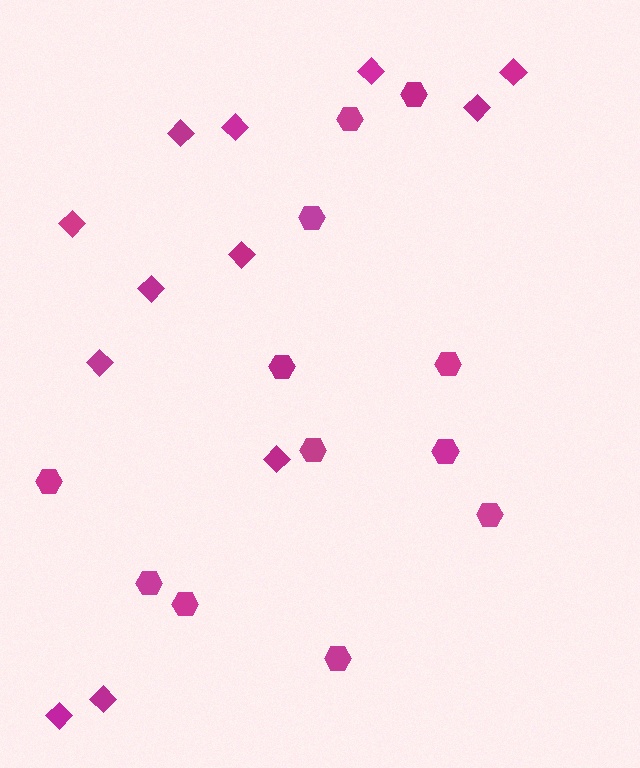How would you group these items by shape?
There are 2 groups: one group of hexagons (12) and one group of diamonds (12).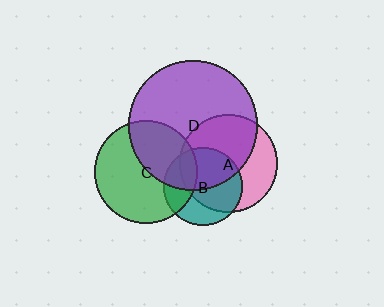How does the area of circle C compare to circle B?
Approximately 1.7 times.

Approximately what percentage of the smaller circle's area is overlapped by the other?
Approximately 50%.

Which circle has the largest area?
Circle D (purple).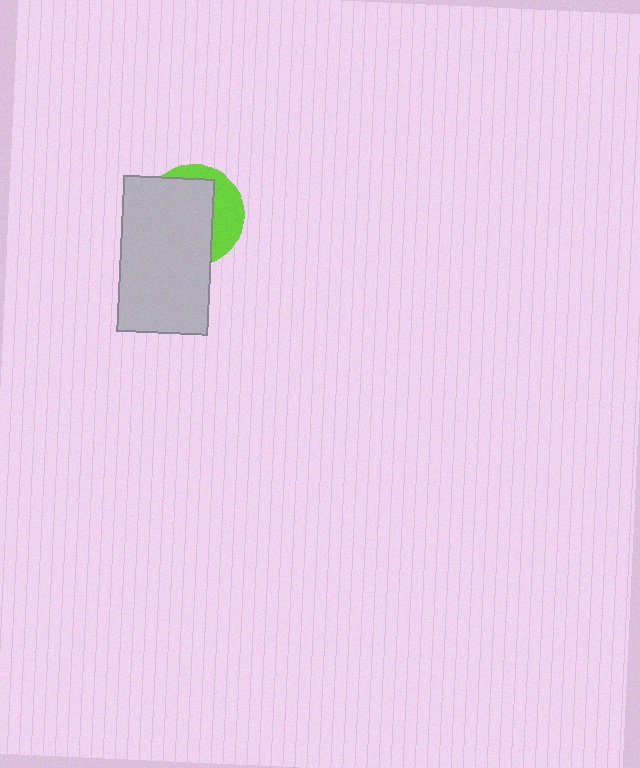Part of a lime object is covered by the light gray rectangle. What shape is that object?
It is a circle.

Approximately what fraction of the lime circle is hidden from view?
Roughly 67% of the lime circle is hidden behind the light gray rectangle.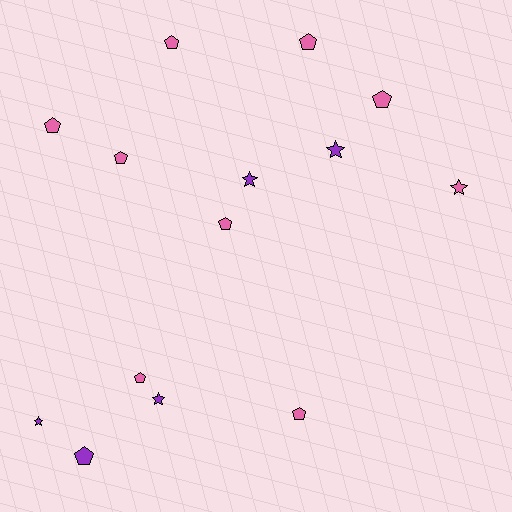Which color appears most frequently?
Pink, with 9 objects.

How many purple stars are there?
There are 4 purple stars.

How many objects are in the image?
There are 14 objects.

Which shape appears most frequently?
Pentagon, with 9 objects.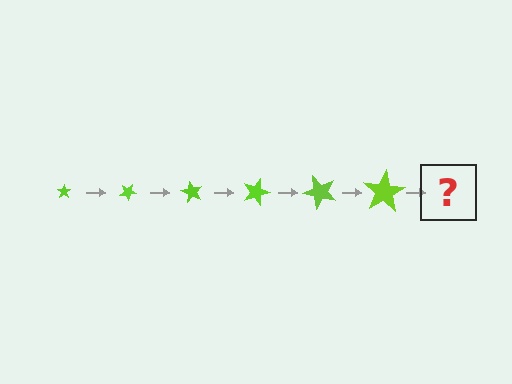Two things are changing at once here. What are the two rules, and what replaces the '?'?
The two rules are that the star grows larger each step and it rotates 30 degrees each step. The '?' should be a star, larger than the previous one and rotated 180 degrees from the start.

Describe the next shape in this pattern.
It should be a star, larger than the previous one and rotated 180 degrees from the start.